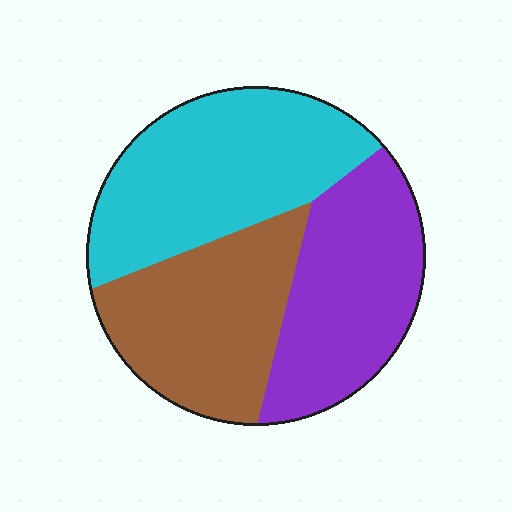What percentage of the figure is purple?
Purple covers roughly 30% of the figure.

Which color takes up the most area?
Cyan, at roughly 35%.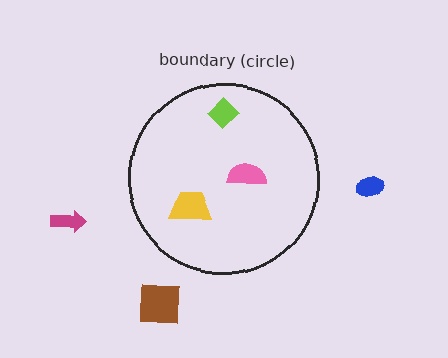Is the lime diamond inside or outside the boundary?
Inside.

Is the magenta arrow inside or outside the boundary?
Outside.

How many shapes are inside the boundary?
3 inside, 3 outside.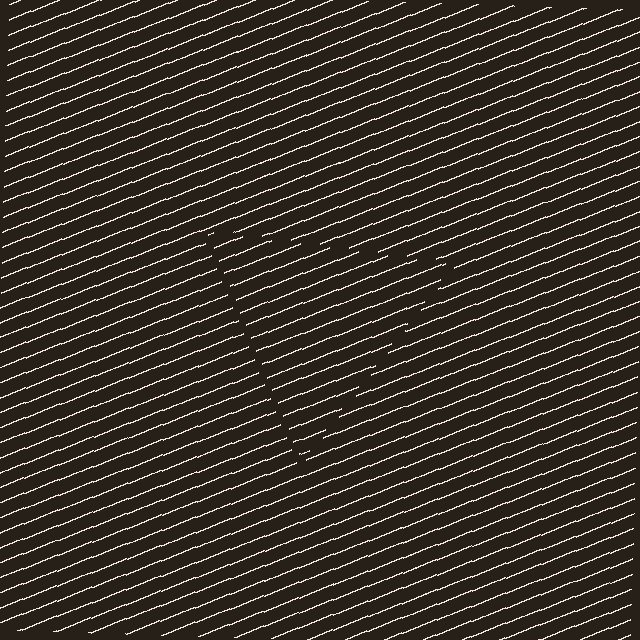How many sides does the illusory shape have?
3 sides — the line-ends trace a triangle.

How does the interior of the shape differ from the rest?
The interior of the shape contains the same grating, shifted by half a period — the contour is defined by the phase discontinuity where line-ends from the inner and outer gratings abut.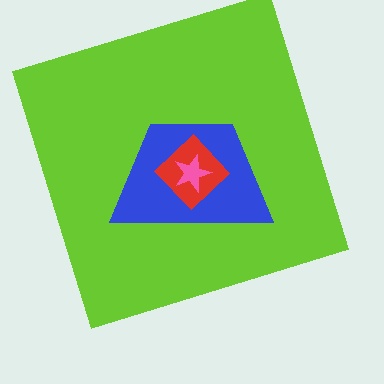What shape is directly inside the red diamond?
The pink star.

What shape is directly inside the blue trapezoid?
The red diamond.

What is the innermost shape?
The pink star.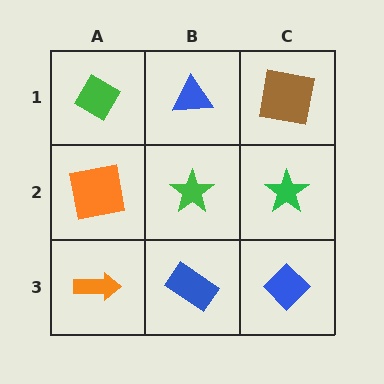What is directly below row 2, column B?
A blue rectangle.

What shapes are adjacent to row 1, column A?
An orange square (row 2, column A), a blue triangle (row 1, column B).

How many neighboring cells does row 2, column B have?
4.